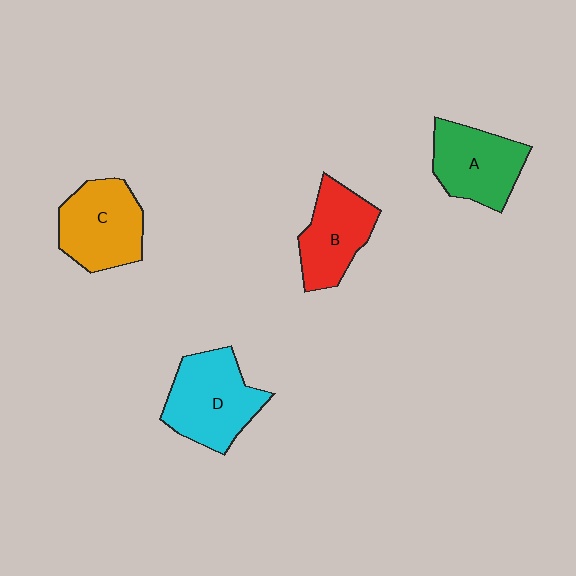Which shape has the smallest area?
Shape B (red).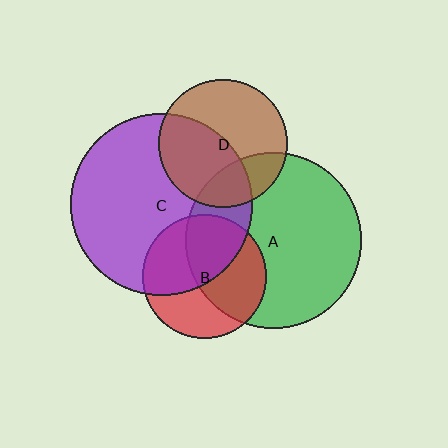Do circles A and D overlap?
Yes.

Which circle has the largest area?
Circle C (purple).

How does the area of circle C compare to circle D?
Approximately 2.0 times.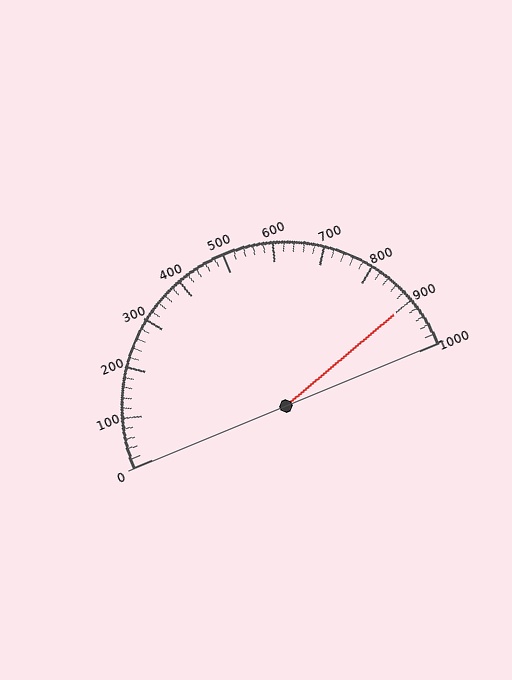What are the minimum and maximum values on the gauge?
The gauge ranges from 0 to 1000.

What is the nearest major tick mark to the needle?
The nearest major tick mark is 900.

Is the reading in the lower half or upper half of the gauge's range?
The reading is in the upper half of the range (0 to 1000).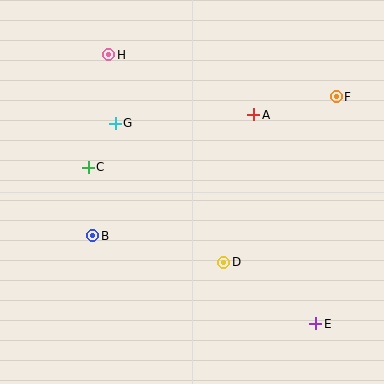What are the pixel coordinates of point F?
Point F is at (336, 97).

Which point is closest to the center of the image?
Point D at (224, 262) is closest to the center.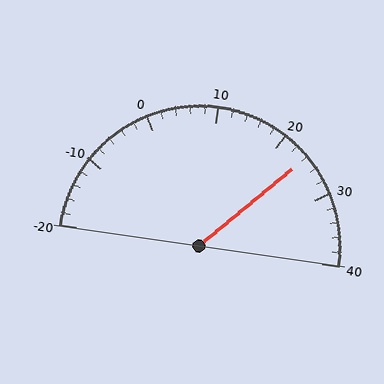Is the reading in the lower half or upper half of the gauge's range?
The reading is in the upper half of the range (-20 to 40).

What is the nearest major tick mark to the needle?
The nearest major tick mark is 20.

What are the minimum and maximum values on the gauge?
The gauge ranges from -20 to 40.